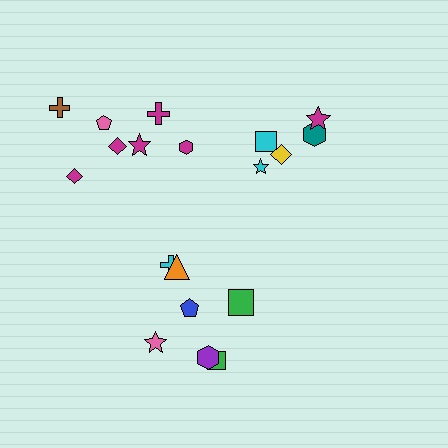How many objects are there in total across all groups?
There are 19 objects.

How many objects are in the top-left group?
There are 7 objects.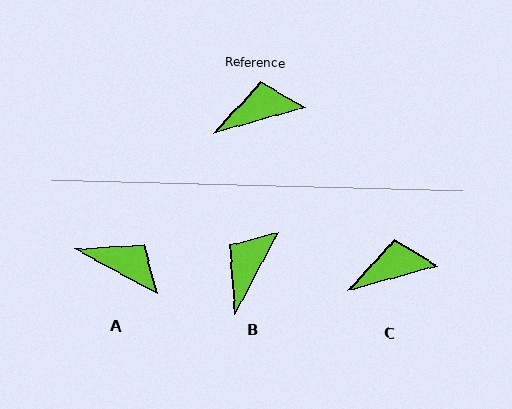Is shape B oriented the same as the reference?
No, it is off by about 47 degrees.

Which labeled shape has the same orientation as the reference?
C.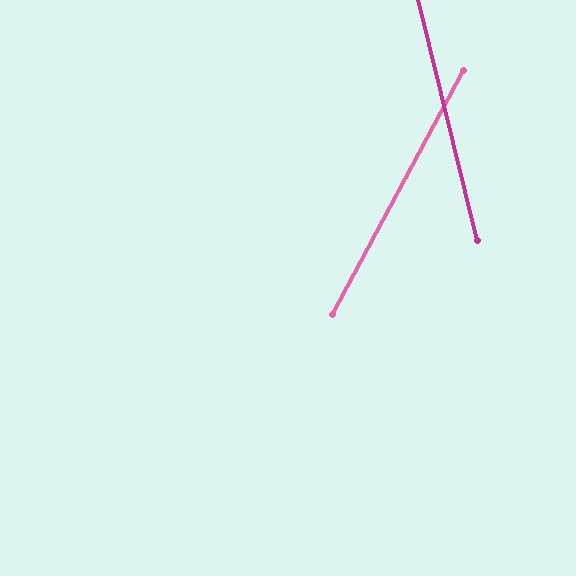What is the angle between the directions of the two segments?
Approximately 42 degrees.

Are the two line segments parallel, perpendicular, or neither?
Neither parallel nor perpendicular — they differ by about 42°.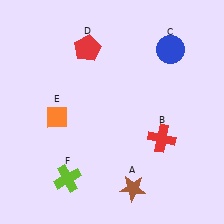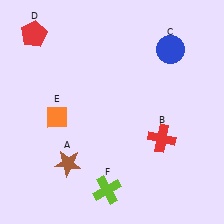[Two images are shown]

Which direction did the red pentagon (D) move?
The red pentagon (D) moved left.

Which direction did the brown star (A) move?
The brown star (A) moved left.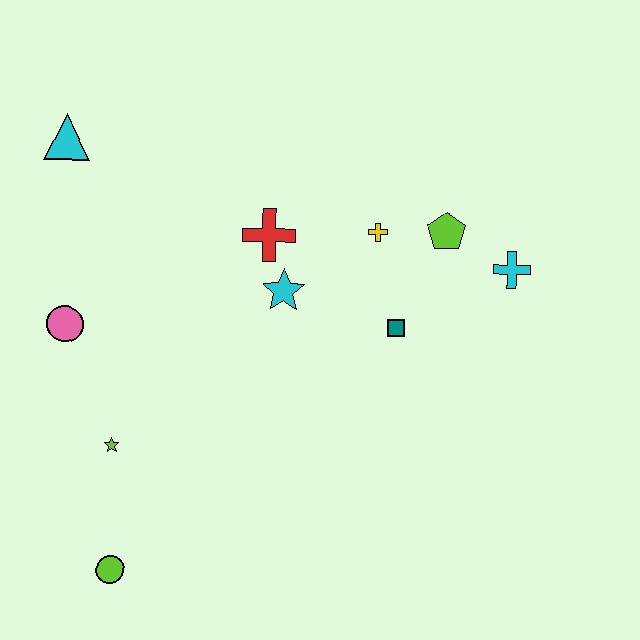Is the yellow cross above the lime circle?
Yes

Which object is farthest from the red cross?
The lime circle is farthest from the red cross.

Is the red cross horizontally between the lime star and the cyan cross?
Yes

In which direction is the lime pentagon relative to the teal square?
The lime pentagon is above the teal square.